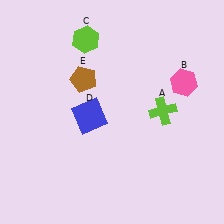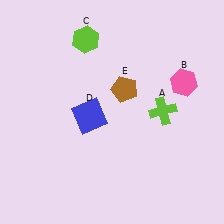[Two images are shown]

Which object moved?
The brown pentagon (E) moved right.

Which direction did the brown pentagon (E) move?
The brown pentagon (E) moved right.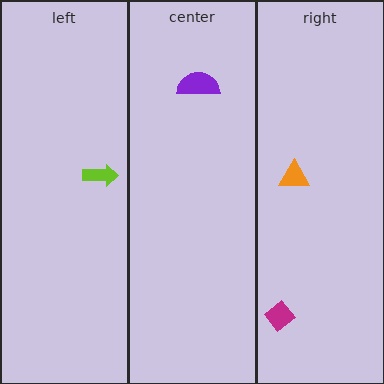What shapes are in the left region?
The lime arrow.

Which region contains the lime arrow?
The left region.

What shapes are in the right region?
The orange triangle, the magenta diamond.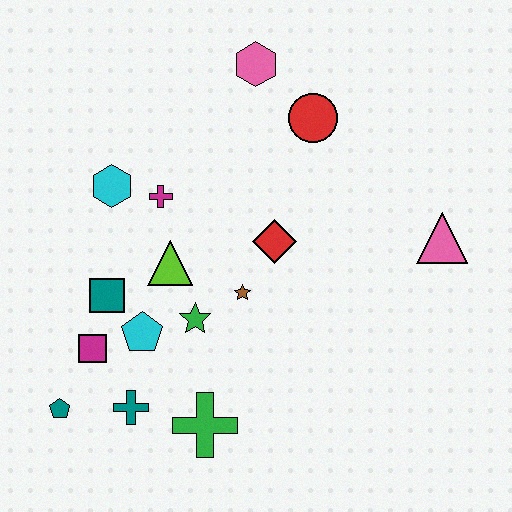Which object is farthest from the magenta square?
The pink triangle is farthest from the magenta square.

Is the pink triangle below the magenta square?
No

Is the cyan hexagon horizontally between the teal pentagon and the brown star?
Yes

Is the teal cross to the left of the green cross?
Yes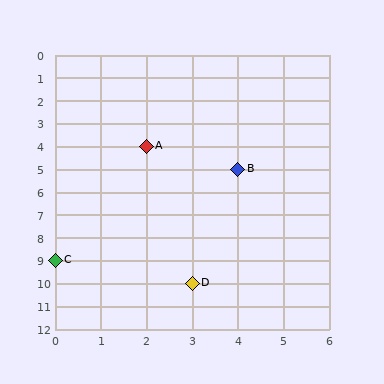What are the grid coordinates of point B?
Point B is at grid coordinates (4, 5).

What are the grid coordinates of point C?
Point C is at grid coordinates (0, 9).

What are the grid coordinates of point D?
Point D is at grid coordinates (3, 10).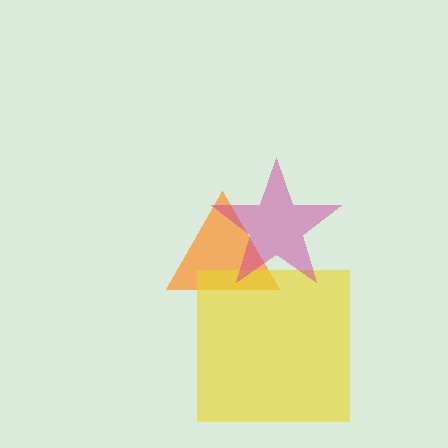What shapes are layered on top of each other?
The layered shapes are: an orange triangle, a yellow square, a magenta star.